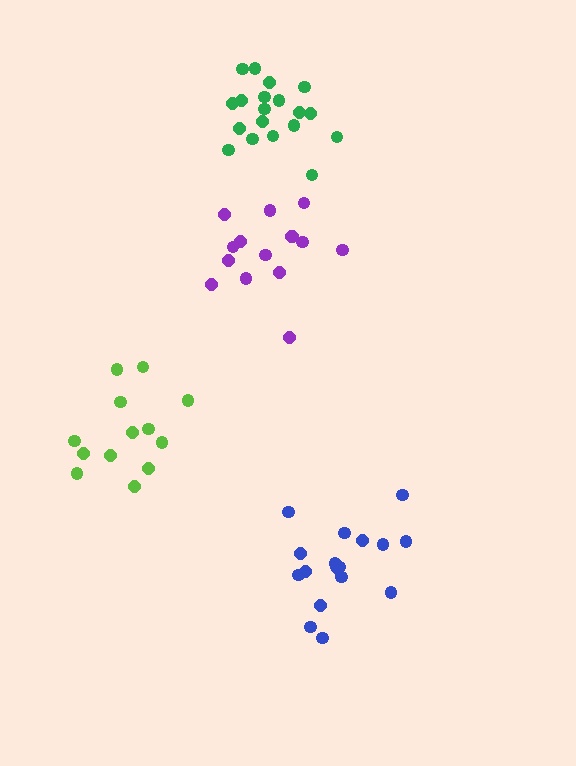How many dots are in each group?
Group 1: 15 dots, Group 2: 13 dots, Group 3: 19 dots, Group 4: 19 dots (66 total).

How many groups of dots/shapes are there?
There are 4 groups.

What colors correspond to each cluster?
The clusters are colored: purple, lime, green, blue.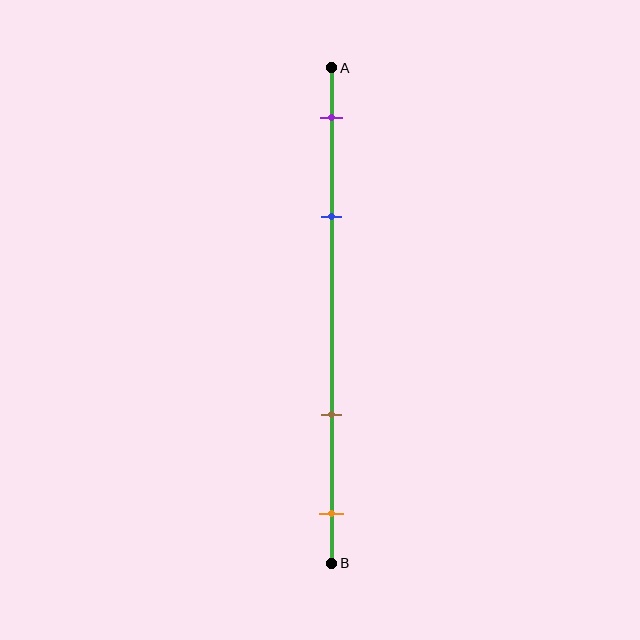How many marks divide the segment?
There are 4 marks dividing the segment.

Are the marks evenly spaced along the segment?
No, the marks are not evenly spaced.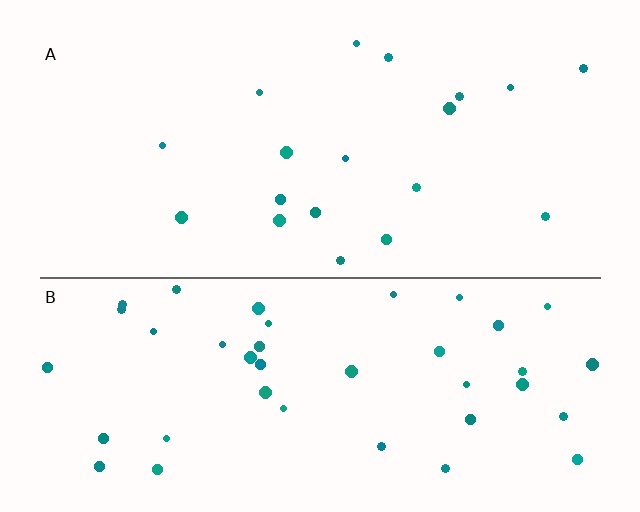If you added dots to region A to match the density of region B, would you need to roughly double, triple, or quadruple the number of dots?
Approximately double.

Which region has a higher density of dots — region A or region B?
B (the bottom).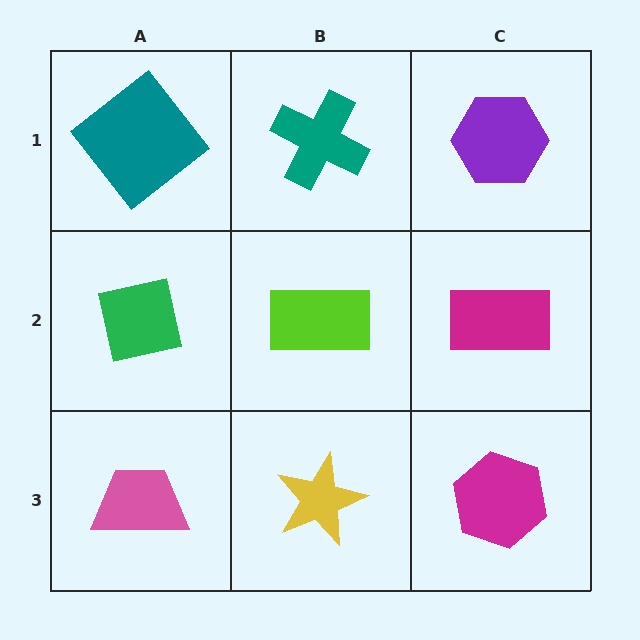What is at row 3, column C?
A magenta hexagon.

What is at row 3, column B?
A yellow star.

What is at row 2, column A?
A green square.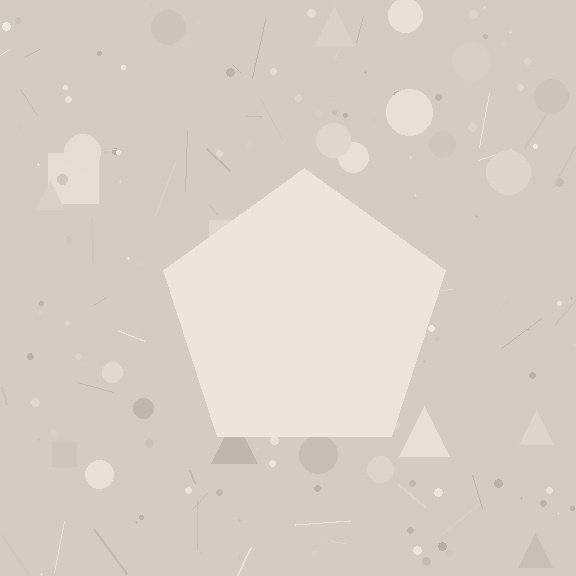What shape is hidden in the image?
A pentagon is hidden in the image.